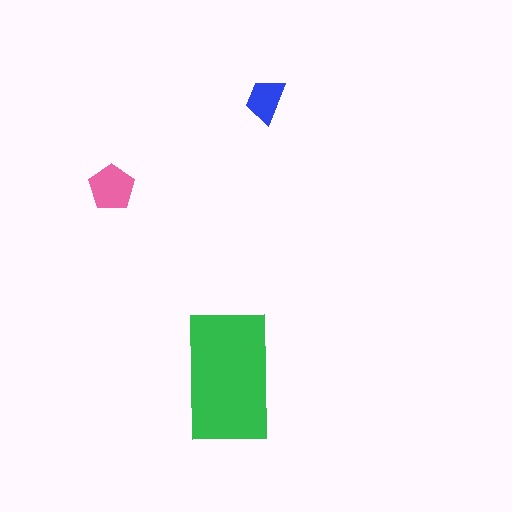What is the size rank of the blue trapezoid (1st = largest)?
3rd.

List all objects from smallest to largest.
The blue trapezoid, the pink pentagon, the green rectangle.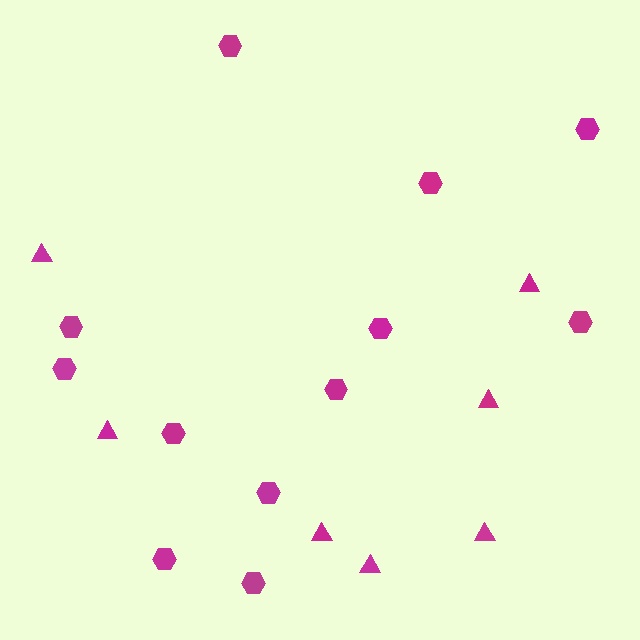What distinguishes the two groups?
There are 2 groups: one group of triangles (7) and one group of hexagons (12).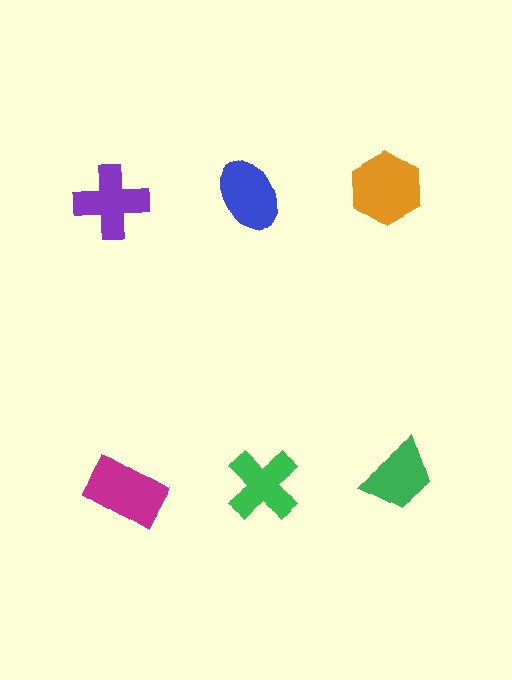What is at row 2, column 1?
A magenta rectangle.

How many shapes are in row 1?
3 shapes.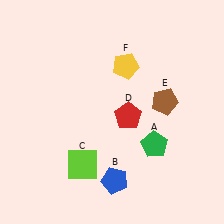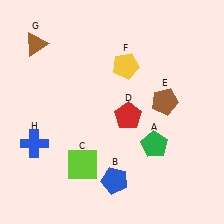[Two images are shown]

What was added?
A brown triangle (G), a blue cross (H) were added in Image 2.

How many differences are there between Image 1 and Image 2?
There are 2 differences between the two images.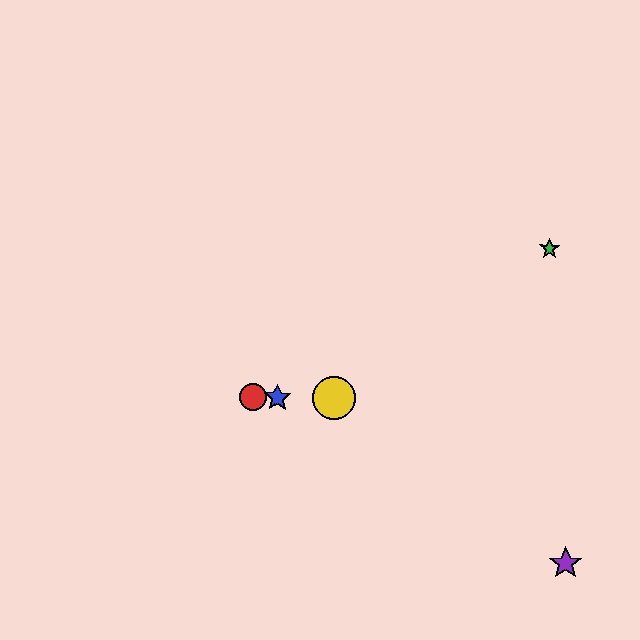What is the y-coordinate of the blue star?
The blue star is at y≈398.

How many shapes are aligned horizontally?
3 shapes (the red circle, the blue star, the yellow circle) are aligned horizontally.